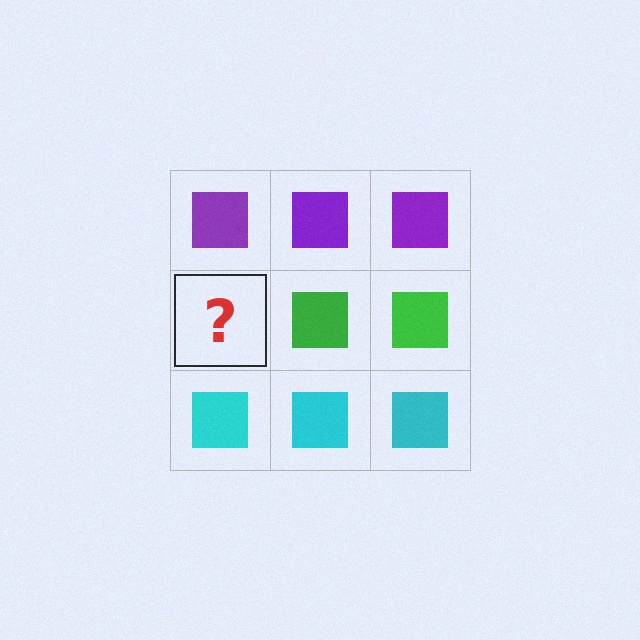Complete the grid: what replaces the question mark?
The question mark should be replaced with a green square.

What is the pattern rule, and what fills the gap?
The rule is that each row has a consistent color. The gap should be filled with a green square.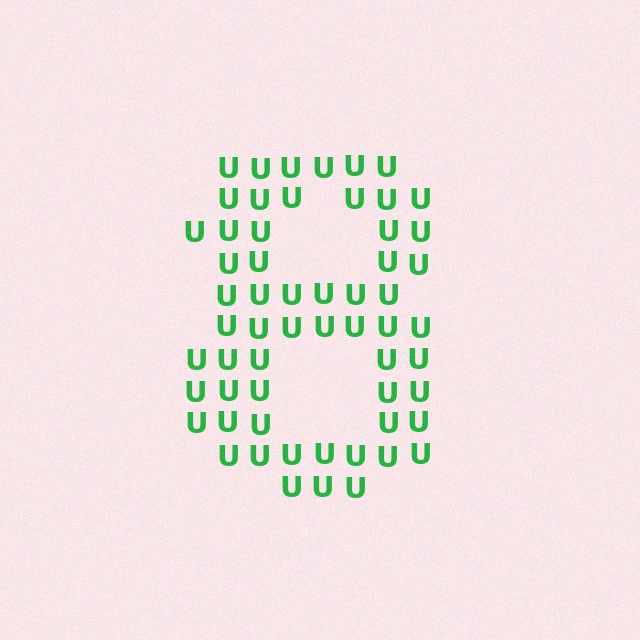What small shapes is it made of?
It is made of small letter U's.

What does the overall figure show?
The overall figure shows the digit 8.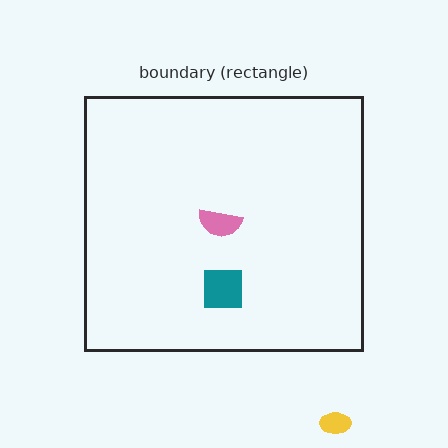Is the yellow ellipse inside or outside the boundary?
Outside.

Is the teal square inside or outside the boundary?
Inside.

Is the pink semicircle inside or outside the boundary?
Inside.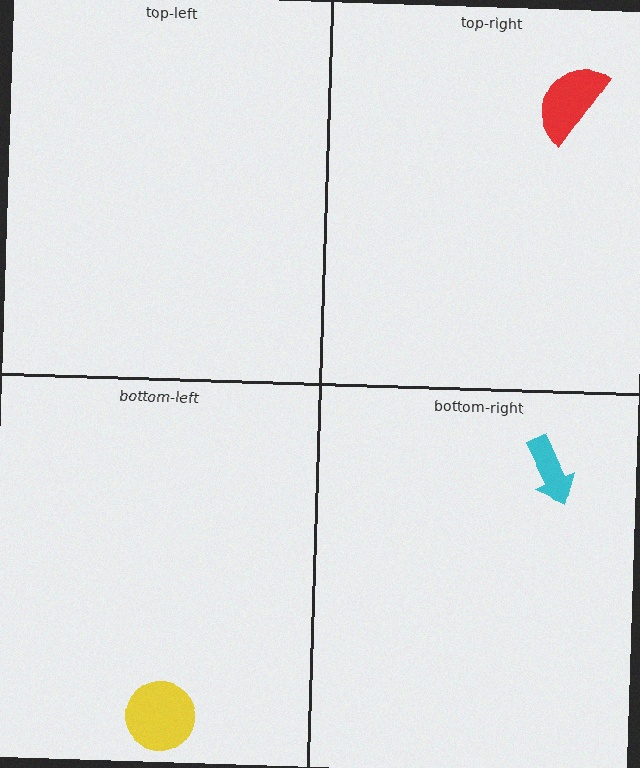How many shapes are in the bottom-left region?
1.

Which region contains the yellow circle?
The bottom-left region.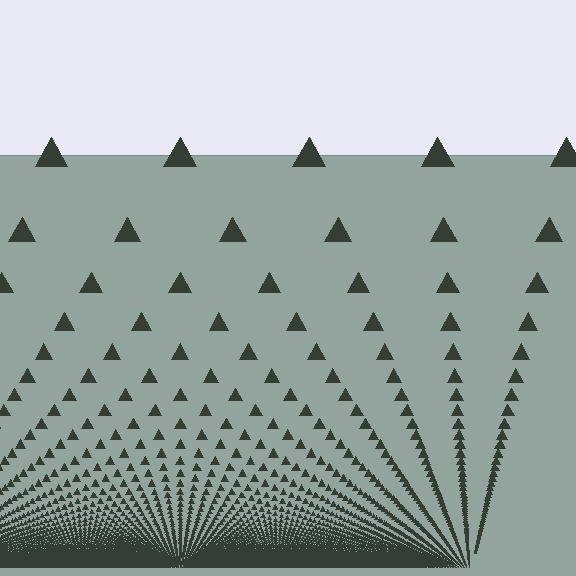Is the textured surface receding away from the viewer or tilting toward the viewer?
The surface appears to tilt toward the viewer. Texture elements get larger and sparser toward the top.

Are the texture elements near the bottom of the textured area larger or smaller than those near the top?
Smaller. The gradient is inverted — elements near the bottom are smaller and denser.